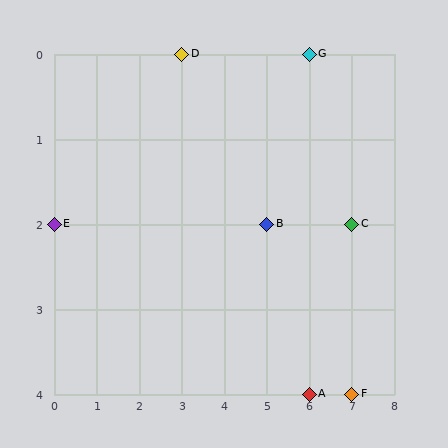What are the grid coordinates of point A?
Point A is at grid coordinates (6, 4).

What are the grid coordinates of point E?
Point E is at grid coordinates (0, 2).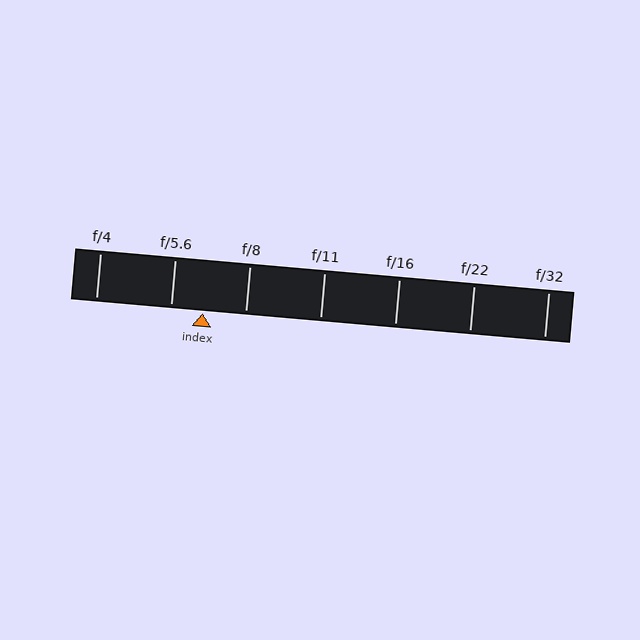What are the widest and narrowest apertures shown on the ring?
The widest aperture shown is f/4 and the narrowest is f/32.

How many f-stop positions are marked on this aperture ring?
There are 7 f-stop positions marked.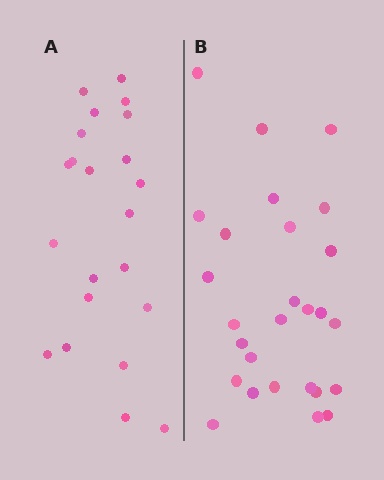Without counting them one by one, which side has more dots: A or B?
Region B (the right region) has more dots.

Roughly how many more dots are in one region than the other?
Region B has about 5 more dots than region A.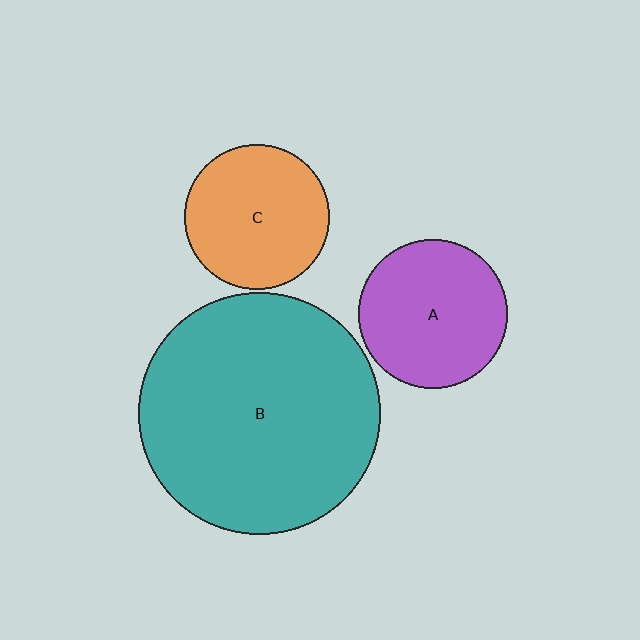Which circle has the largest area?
Circle B (teal).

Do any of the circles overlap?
No, none of the circles overlap.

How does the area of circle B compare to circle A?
Approximately 2.6 times.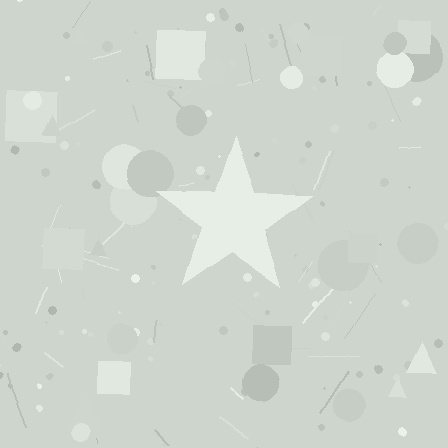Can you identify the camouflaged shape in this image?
The camouflaged shape is a star.